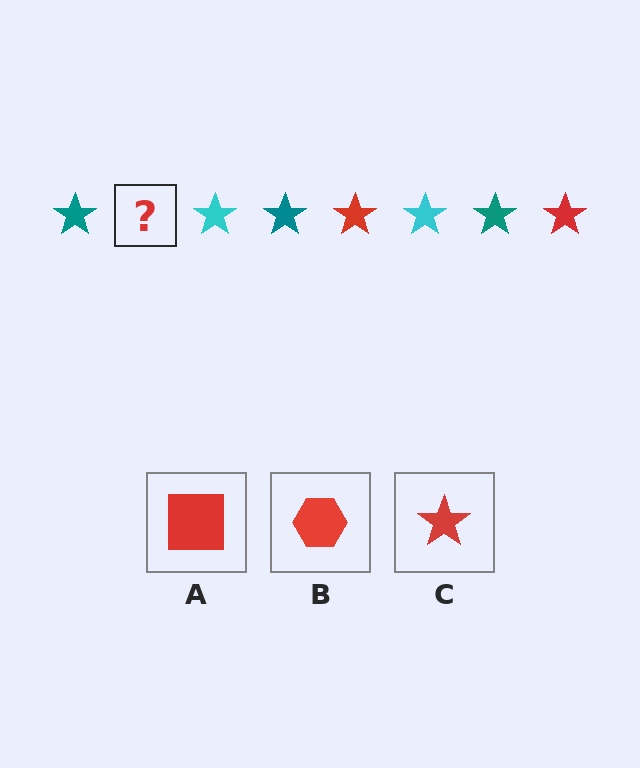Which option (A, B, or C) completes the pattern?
C.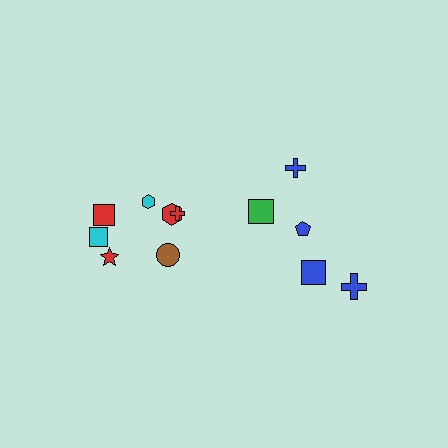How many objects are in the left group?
There are 7 objects.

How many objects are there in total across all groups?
There are 12 objects.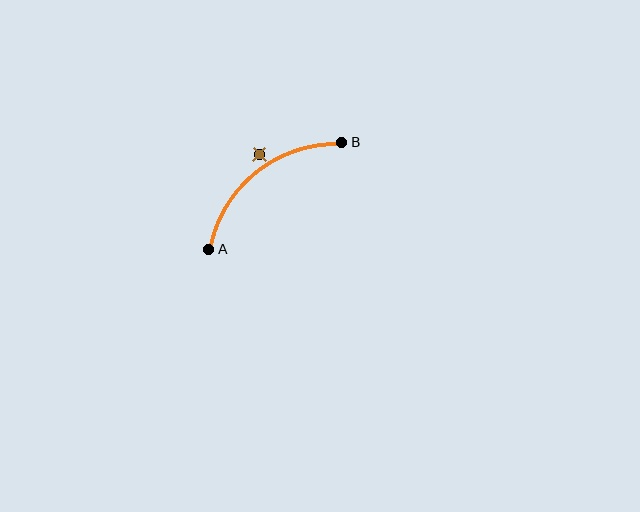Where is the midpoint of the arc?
The arc midpoint is the point on the curve farthest from the straight line joining A and B. It sits above and to the left of that line.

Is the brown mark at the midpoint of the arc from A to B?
No — the brown mark does not lie on the arc at all. It sits slightly outside the curve.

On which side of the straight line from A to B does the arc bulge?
The arc bulges above and to the left of the straight line connecting A and B.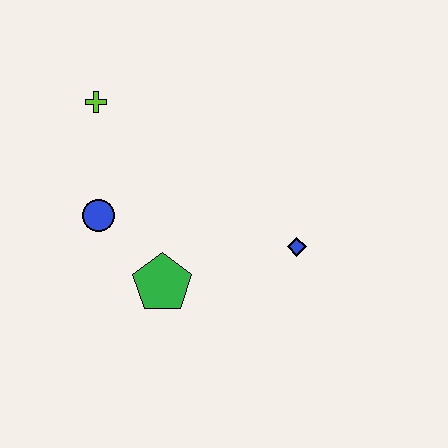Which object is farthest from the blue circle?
The blue diamond is farthest from the blue circle.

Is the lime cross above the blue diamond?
Yes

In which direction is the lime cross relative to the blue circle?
The lime cross is above the blue circle.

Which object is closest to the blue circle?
The green pentagon is closest to the blue circle.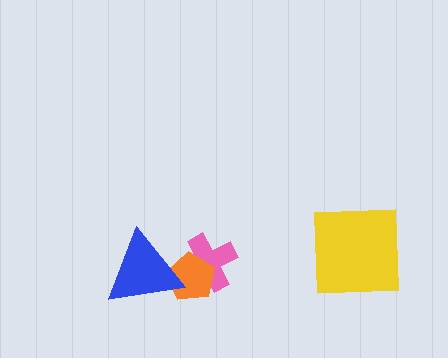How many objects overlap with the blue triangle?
2 objects overlap with the blue triangle.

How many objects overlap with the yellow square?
0 objects overlap with the yellow square.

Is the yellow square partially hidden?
No, no other shape covers it.